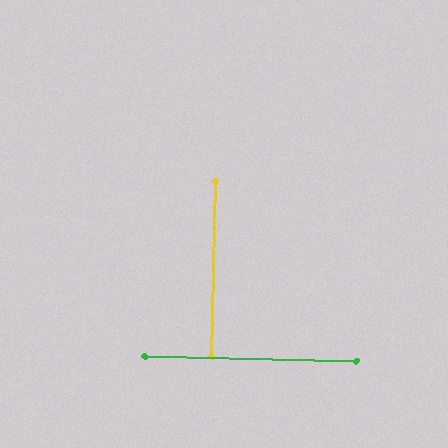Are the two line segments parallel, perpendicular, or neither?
Perpendicular — they meet at approximately 90°.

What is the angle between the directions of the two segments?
Approximately 90 degrees.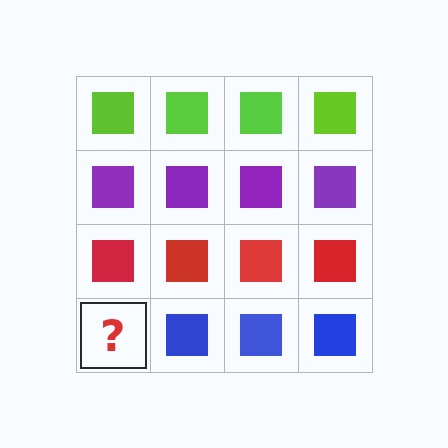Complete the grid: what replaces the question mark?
The question mark should be replaced with a blue square.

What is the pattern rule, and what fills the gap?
The rule is that each row has a consistent color. The gap should be filled with a blue square.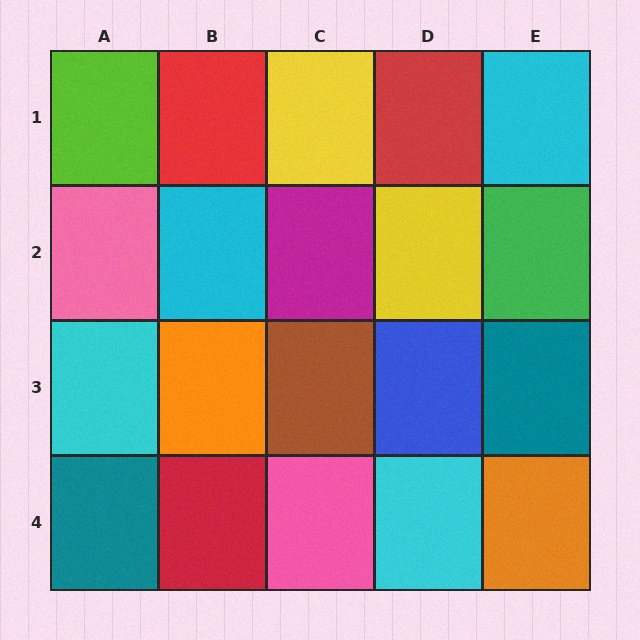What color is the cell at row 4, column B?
Red.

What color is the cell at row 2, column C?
Magenta.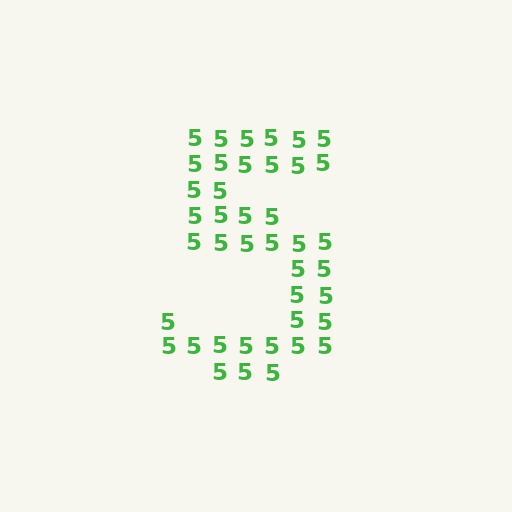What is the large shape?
The large shape is the digit 5.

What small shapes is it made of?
It is made of small digit 5's.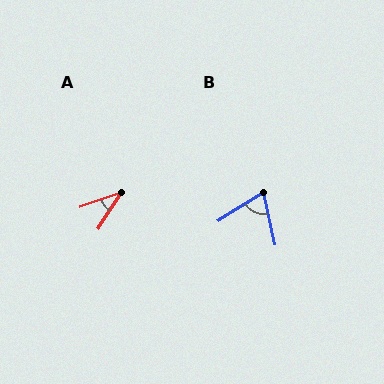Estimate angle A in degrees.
Approximately 37 degrees.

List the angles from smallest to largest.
A (37°), B (71°).